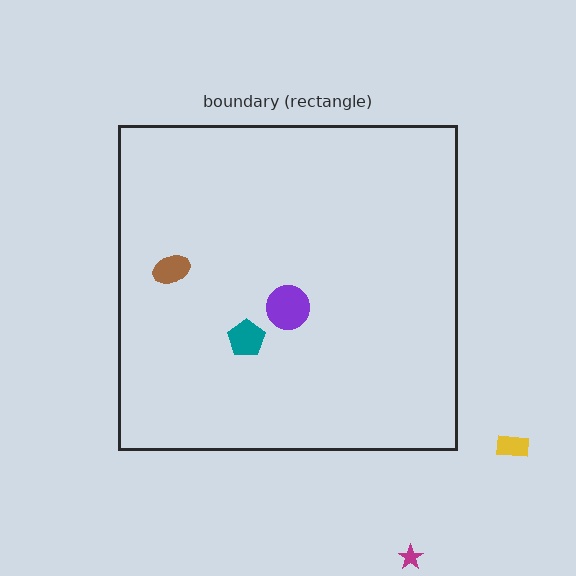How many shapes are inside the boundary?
3 inside, 2 outside.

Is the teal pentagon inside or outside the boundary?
Inside.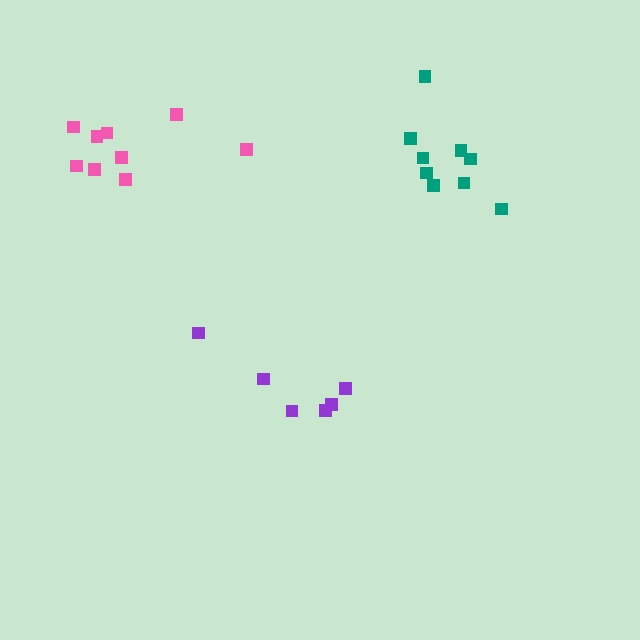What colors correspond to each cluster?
The clusters are colored: purple, pink, teal.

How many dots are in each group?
Group 1: 6 dots, Group 2: 9 dots, Group 3: 9 dots (24 total).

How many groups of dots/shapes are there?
There are 3 groups.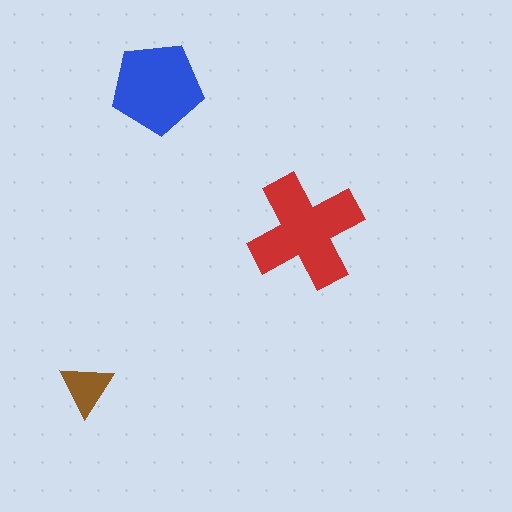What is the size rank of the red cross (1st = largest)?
1st.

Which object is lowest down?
The brown triangle is bottommost.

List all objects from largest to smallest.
The red cross, the blue pentagon, the brown triangle.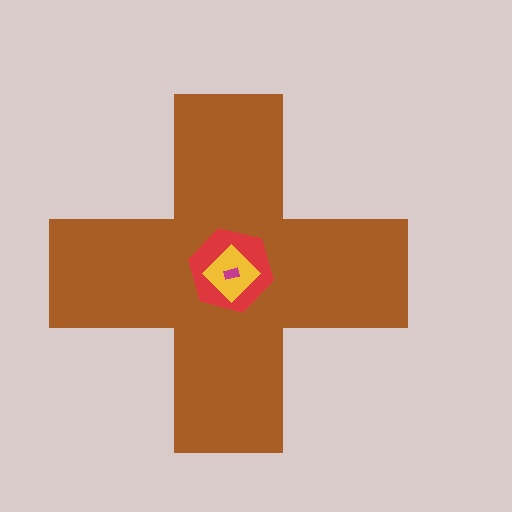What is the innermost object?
The magenta rectangle.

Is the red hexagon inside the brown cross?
Yes.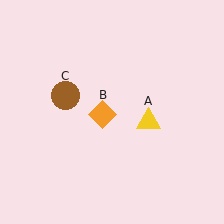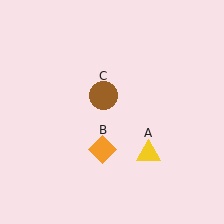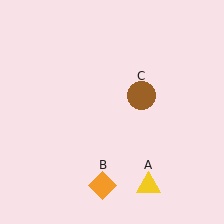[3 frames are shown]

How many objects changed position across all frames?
3 objects changed position: yellow triangle (object A), orange diamond (object B), brown circle (object C).